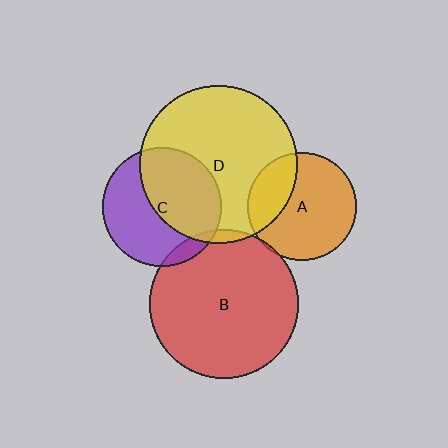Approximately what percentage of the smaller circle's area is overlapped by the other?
Approximately 10%.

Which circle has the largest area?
Circle D (yellow).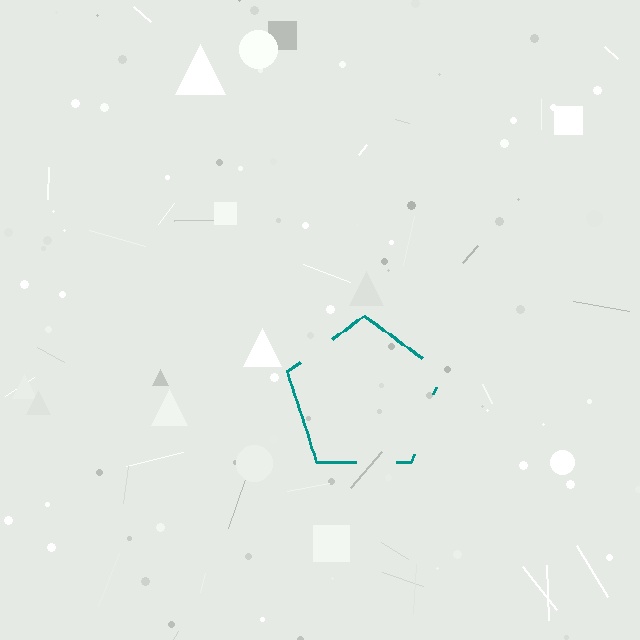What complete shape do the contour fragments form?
The contour fragments form a pentagon.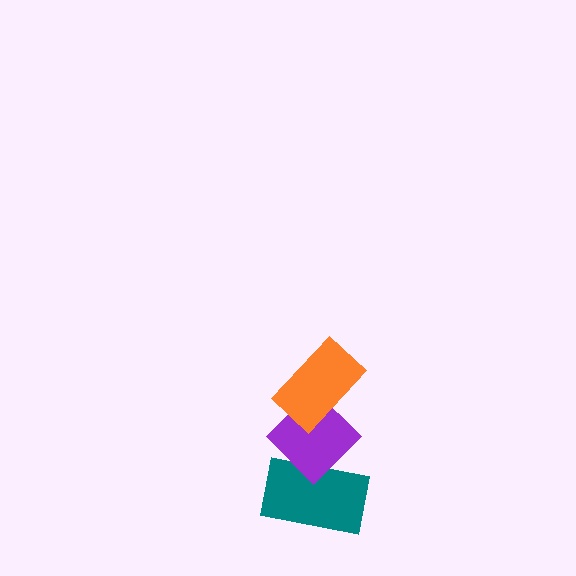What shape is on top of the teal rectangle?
The purple diamond is on top of the teal rectangle.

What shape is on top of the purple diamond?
The orange rectangle is on top of the purple diamond.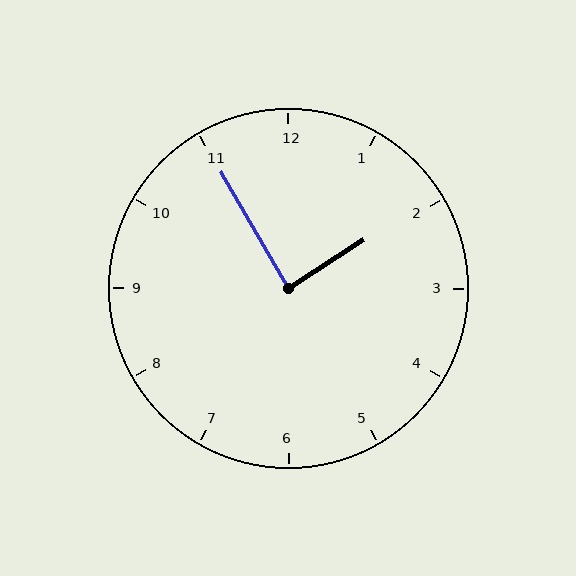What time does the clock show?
1:55.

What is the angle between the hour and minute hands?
Approximately 88 degrees.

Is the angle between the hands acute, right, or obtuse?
It is right.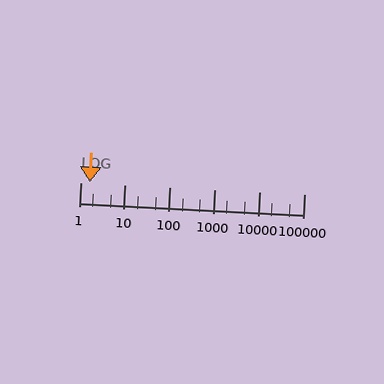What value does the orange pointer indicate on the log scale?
The pointer indicates approximately 1.6.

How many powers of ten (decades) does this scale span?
The scale spans 5 decades, from 1 to 100000.